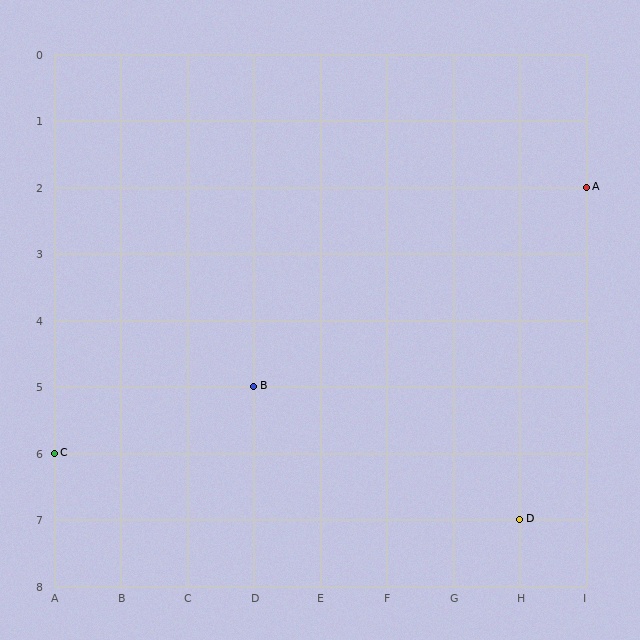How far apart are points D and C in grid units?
Points D and C are 7 columns and 1 row apart (about 7.1 grid units diagonally).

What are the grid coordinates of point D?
Point D is at grid coordinates (H, 7).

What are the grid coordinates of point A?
Point A is at grid coordinates (I, 2).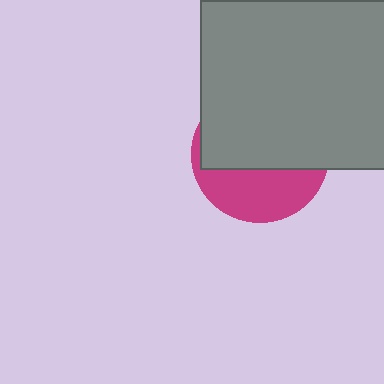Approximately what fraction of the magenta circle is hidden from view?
Roughly 62% of the magenta circle is hidden behind the gray rectangle.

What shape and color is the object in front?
The object in front is a gray rectangle.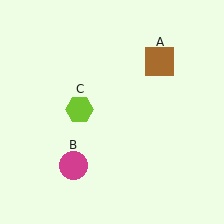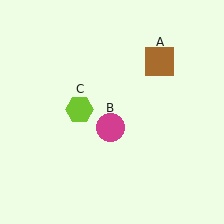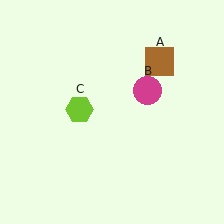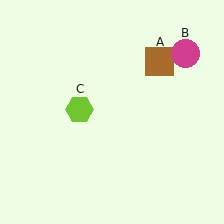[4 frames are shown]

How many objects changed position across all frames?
1 object changed position: magenta circle (object B).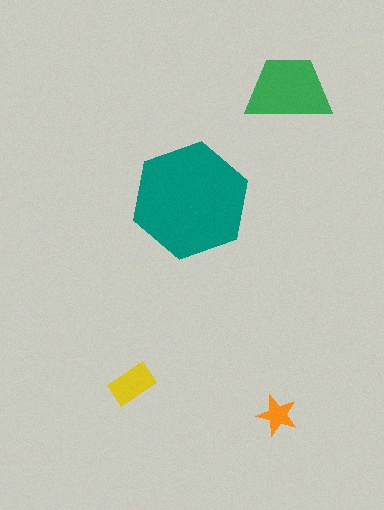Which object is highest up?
The green trapezoid is topmost.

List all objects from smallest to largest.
The orange star, the yellow rectangle, the green trapezoid, the teal hexagon.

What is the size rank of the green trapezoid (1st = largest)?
2nd.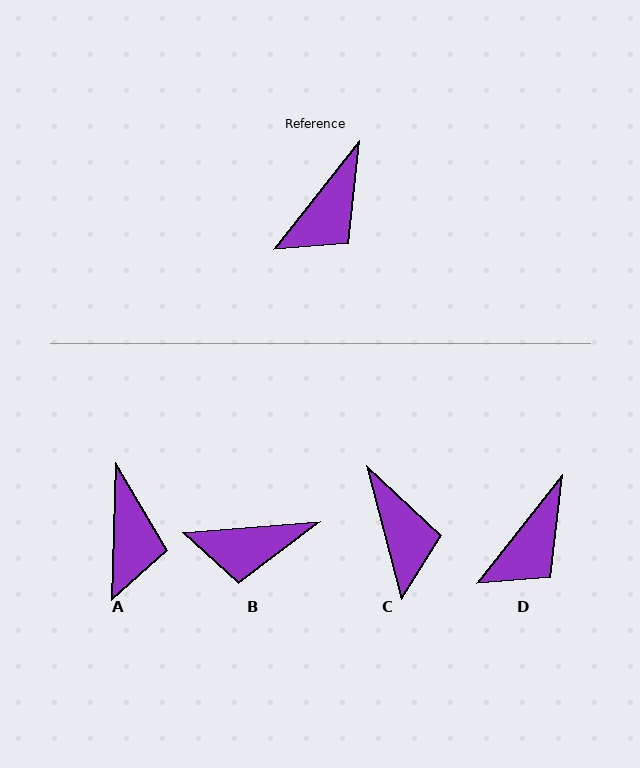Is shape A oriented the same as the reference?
No, it is off by about 37 degrees.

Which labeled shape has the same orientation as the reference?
D.